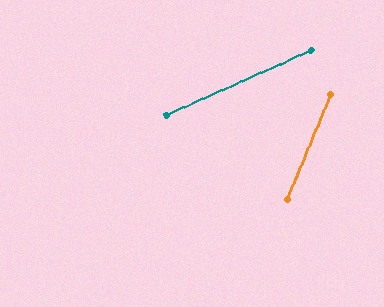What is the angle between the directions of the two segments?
Approximately 44 degrees.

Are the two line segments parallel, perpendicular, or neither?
Neither parallel nor perpendicular — they differ by about 44°.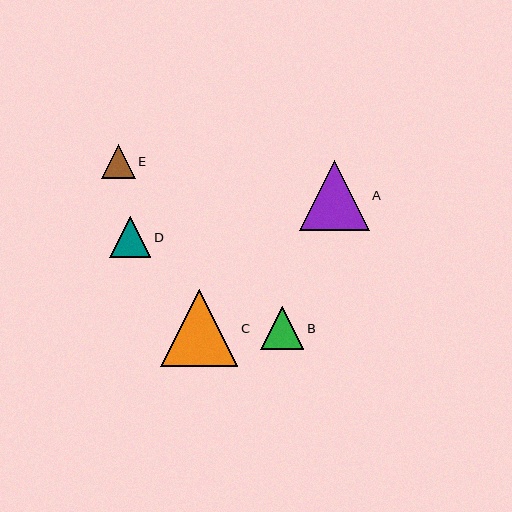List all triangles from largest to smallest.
From largest to smallest: C, A, B, D, E.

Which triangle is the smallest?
Triangle E is the smallest with a size of approximately 33 pixels.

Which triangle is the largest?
Triangle C is the largest with a size of approximately 77 pixels.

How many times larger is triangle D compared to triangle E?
Triangle D is approximately 1.2 times the size of triangle E.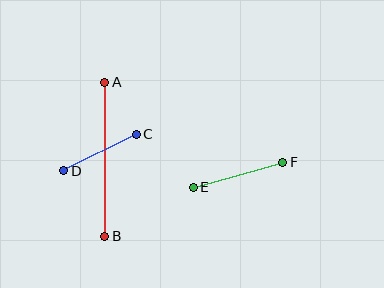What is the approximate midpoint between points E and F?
The midpoint is at approximately (238, 175) pixels.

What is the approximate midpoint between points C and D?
The midpoint is at approximately (100, 153) pixels.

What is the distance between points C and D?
The distance is approximately 81 pixels.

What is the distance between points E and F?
The distance is approximately 93 pixels.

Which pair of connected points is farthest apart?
Points A and B are farthest apart.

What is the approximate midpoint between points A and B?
The midpoint is at approximately (105, 159) pixels.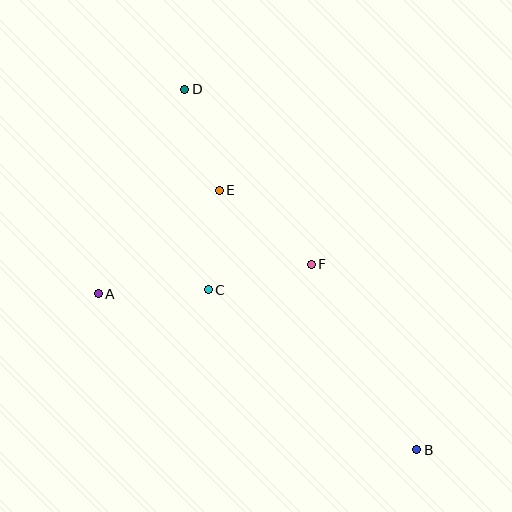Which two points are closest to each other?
Points C and E are closest to each other.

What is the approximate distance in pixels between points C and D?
The distance between C and D is approximately 202 pixels.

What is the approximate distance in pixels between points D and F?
The distance between D and F is approximately 216 pixels.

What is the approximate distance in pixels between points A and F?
The distance between A and F is approximately 215 pixels.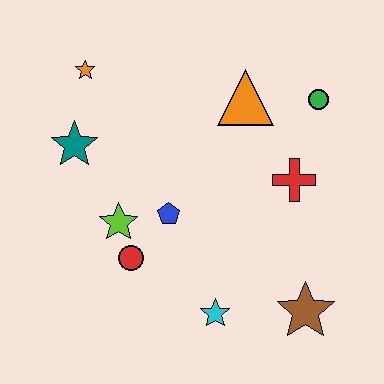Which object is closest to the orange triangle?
The green circle is closest to the orange triangle.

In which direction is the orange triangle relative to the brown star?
The orange triangle is above the brown star.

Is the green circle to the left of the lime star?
No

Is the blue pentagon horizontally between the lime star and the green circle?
Yes